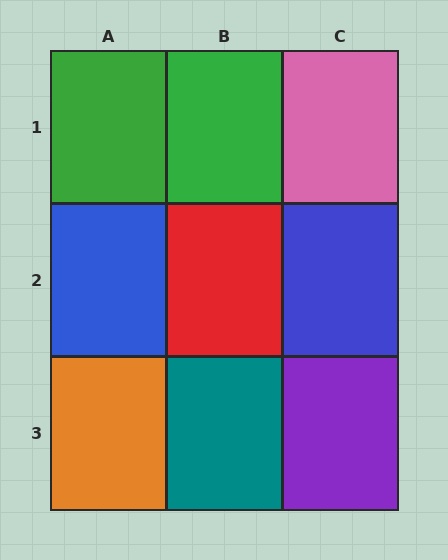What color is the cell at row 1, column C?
Pink.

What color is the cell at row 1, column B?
Green.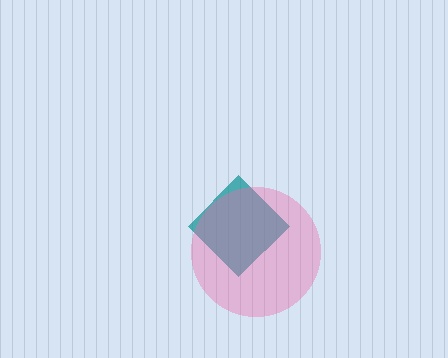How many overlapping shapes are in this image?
There are 2 overlapping shapes in the image.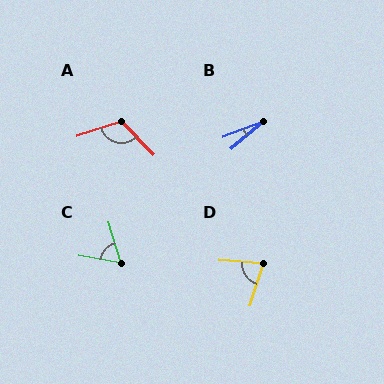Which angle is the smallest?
B, at approximately 19 degrees.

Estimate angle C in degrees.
Approximately 64 degrees.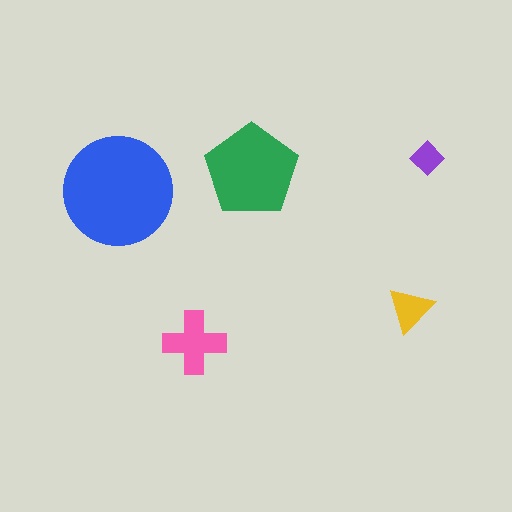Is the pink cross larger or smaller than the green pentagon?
Smaller.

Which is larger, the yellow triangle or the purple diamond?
The yellow triangle.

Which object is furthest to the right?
The purple diamond is rightmost.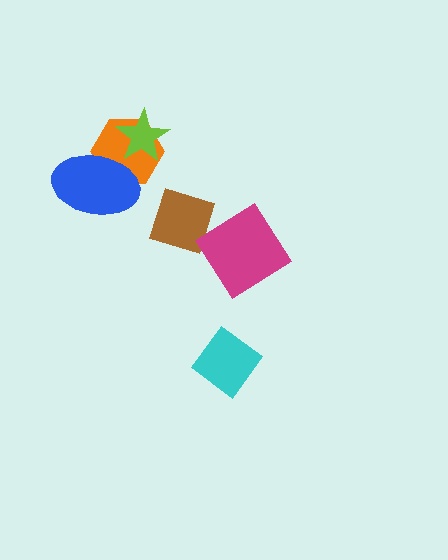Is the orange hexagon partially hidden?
Yes, it is partially covered by another shape.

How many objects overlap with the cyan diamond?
0 objects overlap with the cyan diamond.